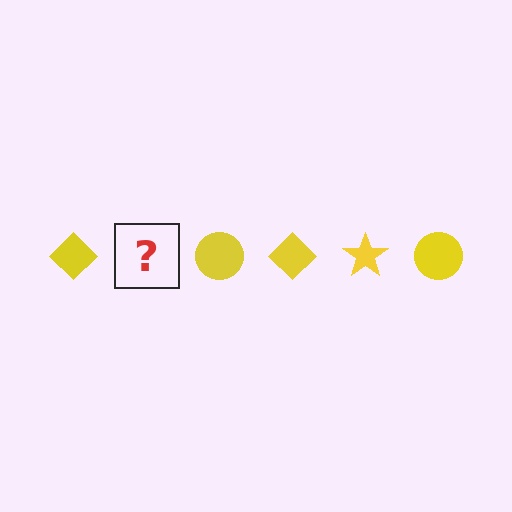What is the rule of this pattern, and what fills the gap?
The rule is that the pattern cycles through diamond, star, circle shapes in yellow. The gap should be filled with a yellow star.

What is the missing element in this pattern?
The missing element is a yellow star.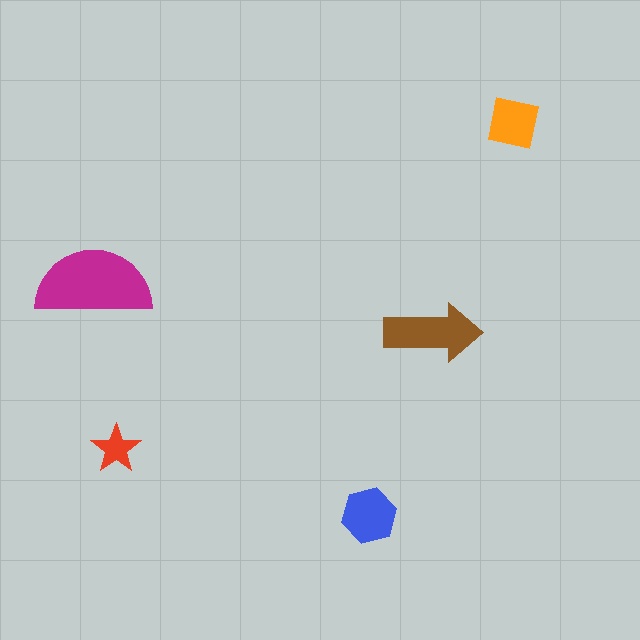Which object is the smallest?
The red star.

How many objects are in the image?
There are 5 objects in the image.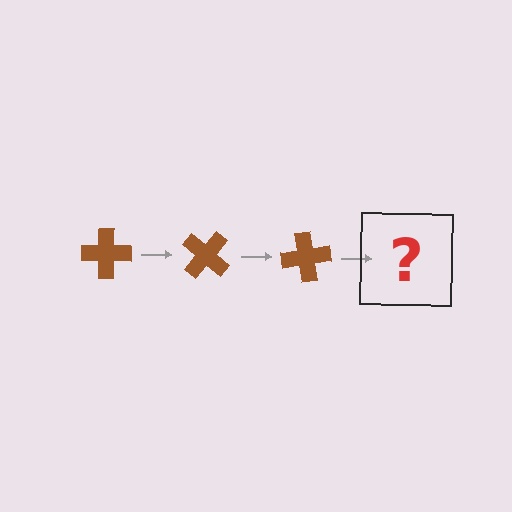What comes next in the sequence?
The next element should be a brown cross rotated 120 degrees.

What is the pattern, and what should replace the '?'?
The pattern is that the cross rotates 40 degrees each step. The '?' should be a brown cross rotated 120 degrees.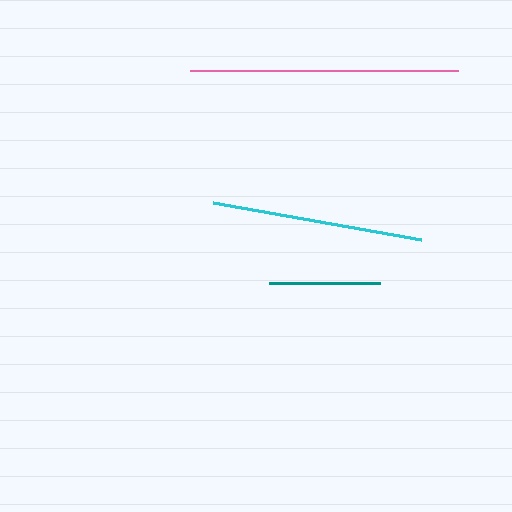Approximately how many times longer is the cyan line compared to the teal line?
The cyan line is approximately 1.9 times the length of the teal line.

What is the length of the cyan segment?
The cyan segment is approximately 211 pixels long.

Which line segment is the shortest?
The teal line is the shortest at approximately 111 pixels.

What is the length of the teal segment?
The teal segment is approximately 111 pixels long.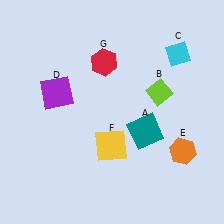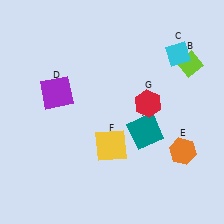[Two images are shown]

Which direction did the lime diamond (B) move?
The lime diamond (B) moved right.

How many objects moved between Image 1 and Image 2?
2 objects moved between the two images.